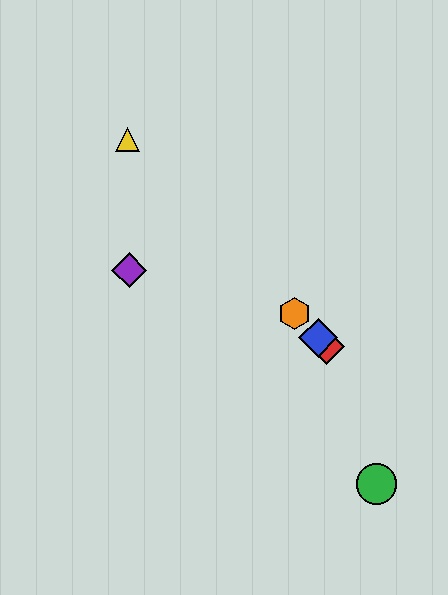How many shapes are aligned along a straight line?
4 shapes (the red diamond, the blue diamond, the yellow triangle, the orange hexagon) are aligned along a straight line.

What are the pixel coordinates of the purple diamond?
The purple diamond is at (129, 270).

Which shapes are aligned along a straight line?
The red diamond, the blue diamond, the yellow triangle, the orange hexagon are aligned along a straight line.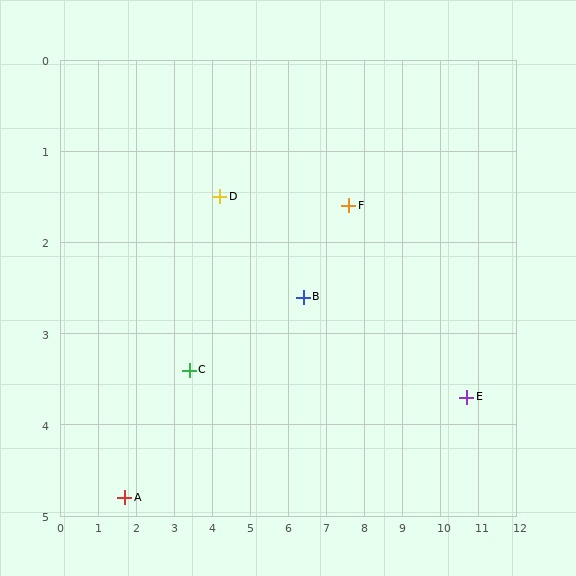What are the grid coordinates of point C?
Point C is at approximately (3.4, 3.4).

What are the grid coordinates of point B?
Point B is at approximately (6.4, 2.6).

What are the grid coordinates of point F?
Point F is at approximately (7.6, 1.6).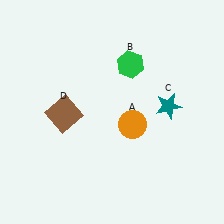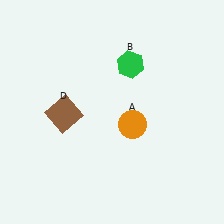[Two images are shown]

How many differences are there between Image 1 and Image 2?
There is 1 difference between the two images.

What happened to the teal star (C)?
The teal star (C) was removed in Image 2. It was in the top-right area of Image 1.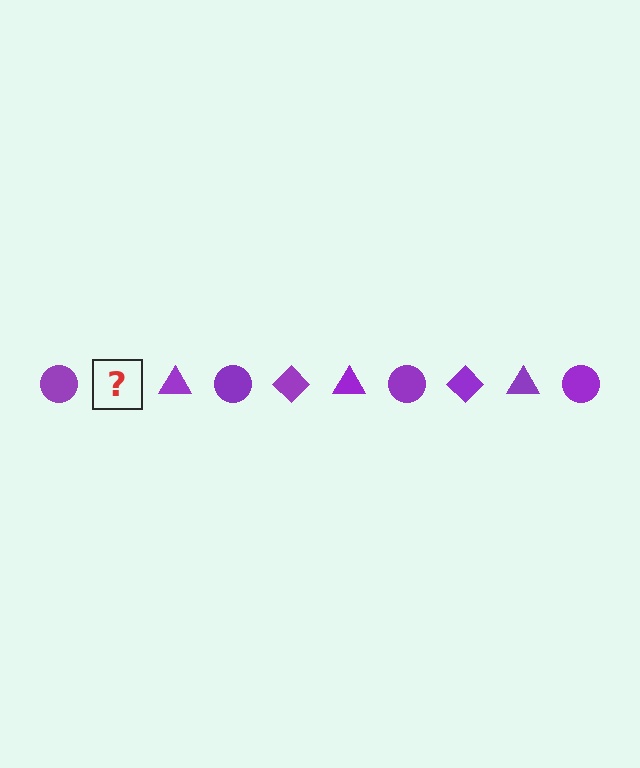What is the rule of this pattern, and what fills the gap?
The rule is that the pattern cycles through circle, diamond, triangle shapes in purple. The gap should be filled with a purple diamond.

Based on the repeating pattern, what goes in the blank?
The blank should be a purple diamond.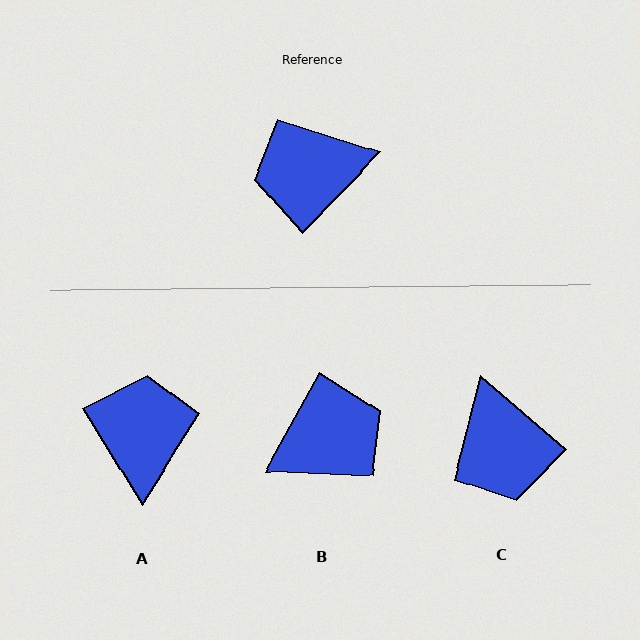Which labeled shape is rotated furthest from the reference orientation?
B, about 165 degrees away.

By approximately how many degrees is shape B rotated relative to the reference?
Approximately 165 degrees clockwise.